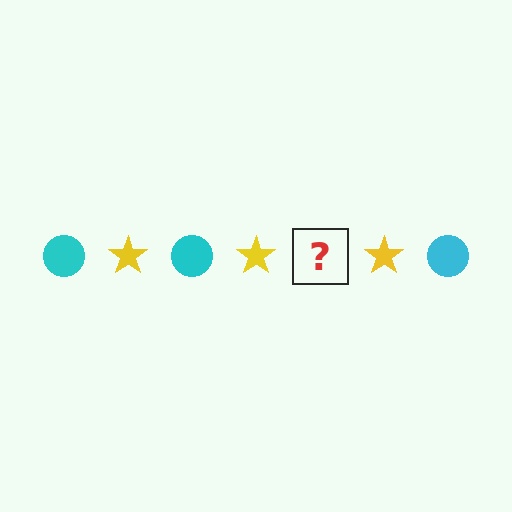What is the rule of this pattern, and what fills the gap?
The rule is that the pattern alternates between cyan circle and yellow star. The gap should be filled with a cyan circle.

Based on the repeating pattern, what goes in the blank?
The blank should be a cyan circle.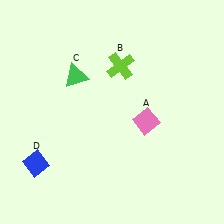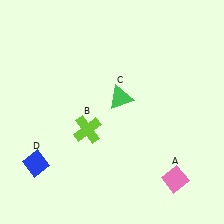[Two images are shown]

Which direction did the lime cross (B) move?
The lime cross (B) moved down.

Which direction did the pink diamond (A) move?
The pink diamond (A) moved down.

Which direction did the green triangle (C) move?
The green triangle (C) moved right.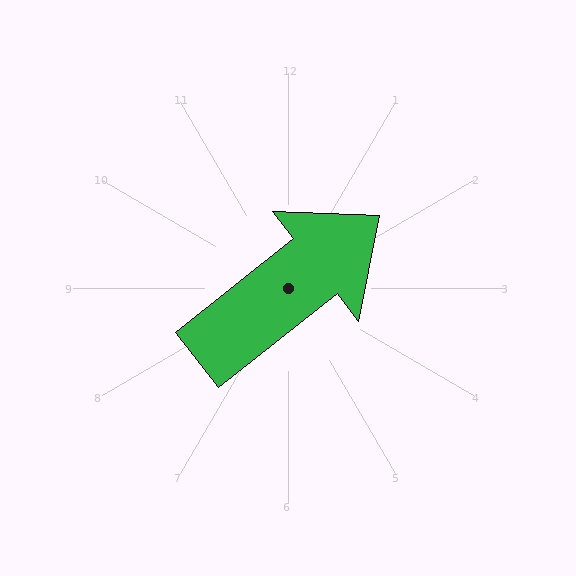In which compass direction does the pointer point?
Northeast.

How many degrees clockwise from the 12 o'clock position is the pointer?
Approximately 52 degrees.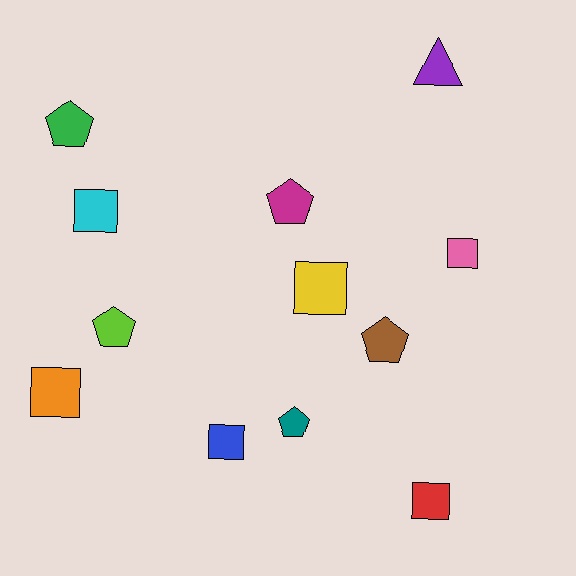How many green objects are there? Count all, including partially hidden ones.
There is 1 green object.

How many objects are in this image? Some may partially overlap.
There are 12 objects.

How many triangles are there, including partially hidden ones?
There is 1 triangle.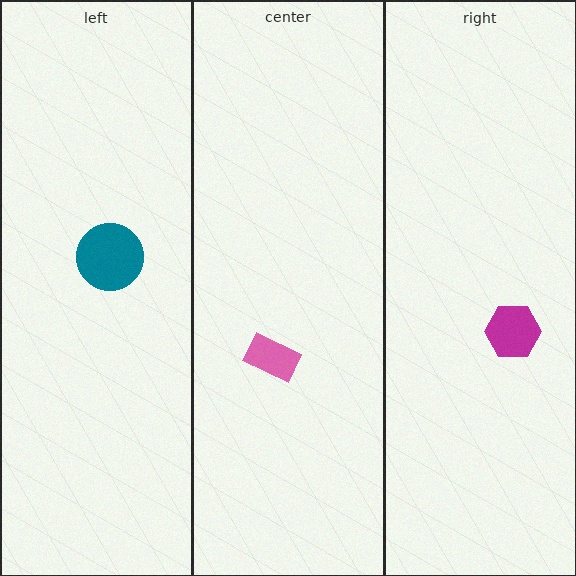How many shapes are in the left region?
1.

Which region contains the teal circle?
The left region.